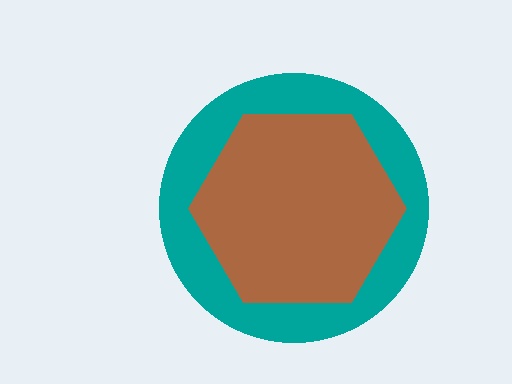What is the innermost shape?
The brown hexagon.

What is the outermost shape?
The teal circle.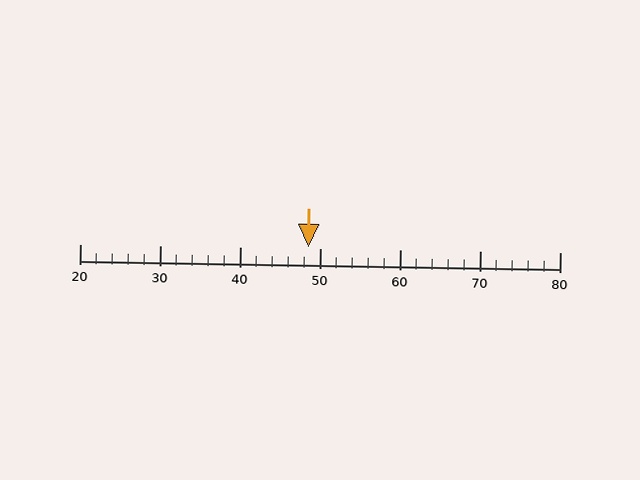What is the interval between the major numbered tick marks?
The major tick marks are spaced 10 units apart.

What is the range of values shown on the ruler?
The ruler shows values from 20 to 80.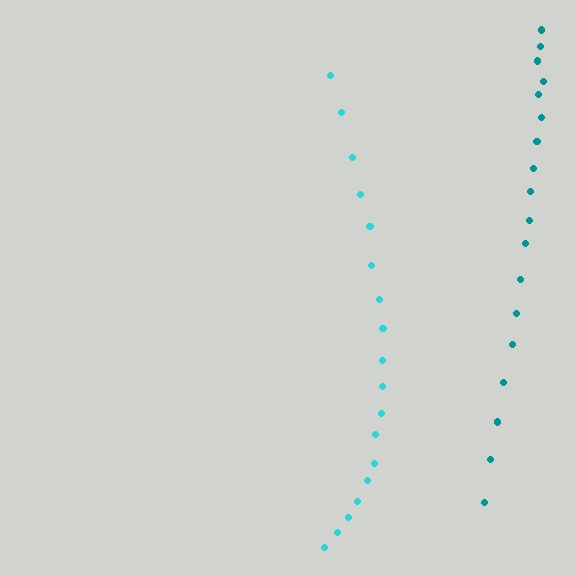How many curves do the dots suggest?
There are 2 distinct paths.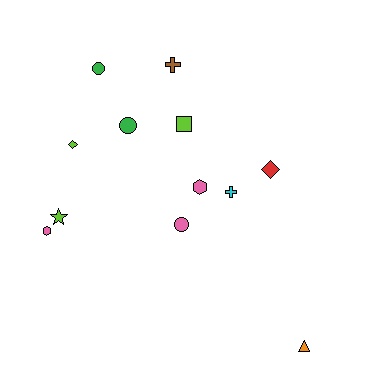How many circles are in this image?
There are 3 circles.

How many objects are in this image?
There are 12 objects.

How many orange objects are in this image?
There is 1 orange object.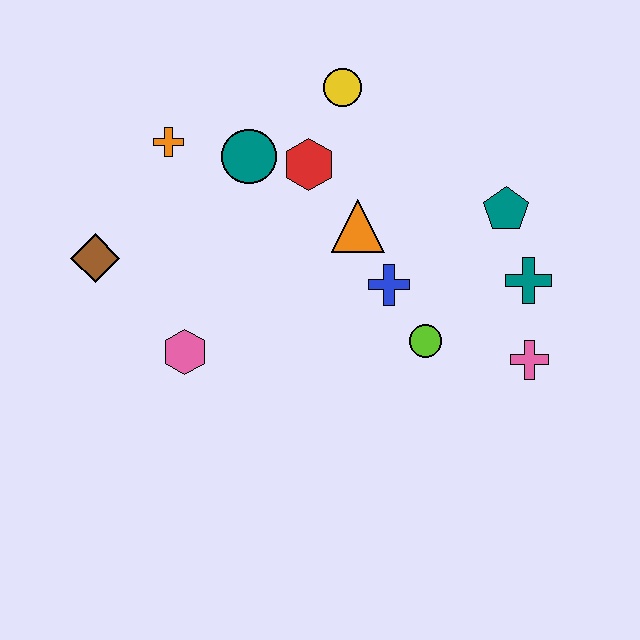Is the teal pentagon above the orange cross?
No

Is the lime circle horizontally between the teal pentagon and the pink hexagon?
Yes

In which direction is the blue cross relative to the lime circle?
The blue cross is above the lime circle.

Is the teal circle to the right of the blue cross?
No